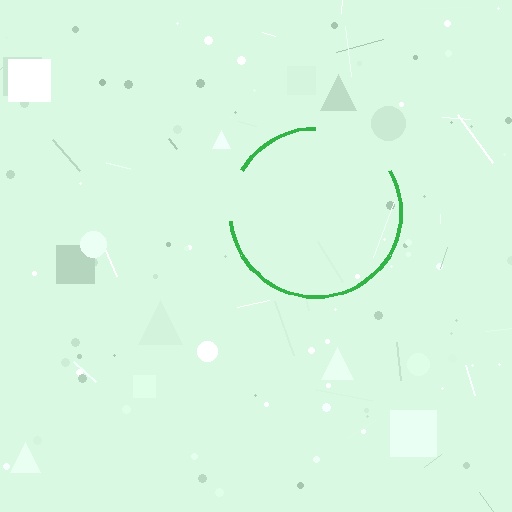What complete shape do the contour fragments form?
The contour fragments form a circle.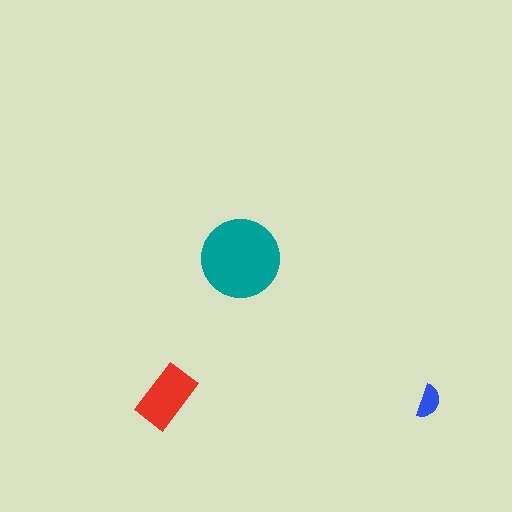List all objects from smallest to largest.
The blue semicircle, the red rectangle, the teal circle.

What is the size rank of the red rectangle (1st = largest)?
2nd.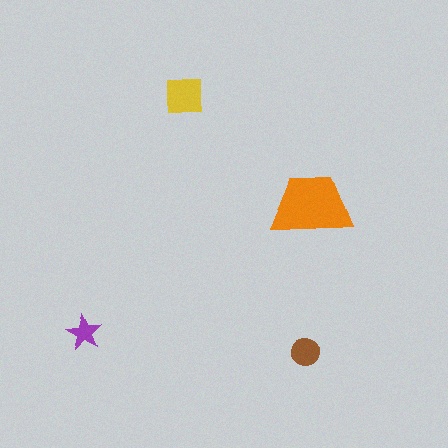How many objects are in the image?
There are 4 objects in the image.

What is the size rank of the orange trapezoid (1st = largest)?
1st.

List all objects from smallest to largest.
The purple star, the brown circle, the yellow square, the orange trapezoid.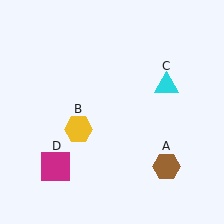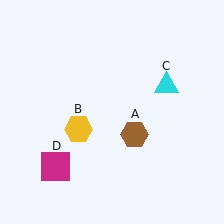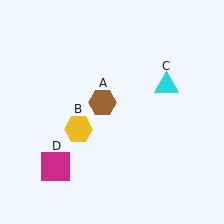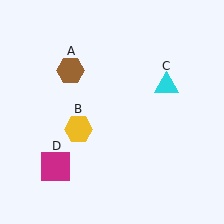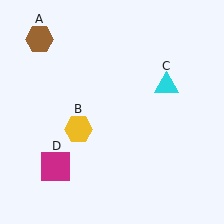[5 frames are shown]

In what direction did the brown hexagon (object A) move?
The brown hexagon (object A) moved up and to the left.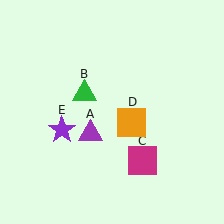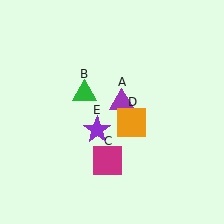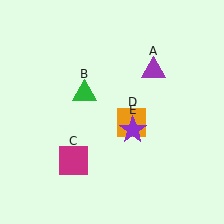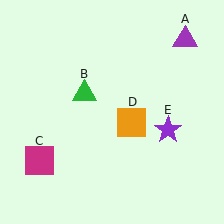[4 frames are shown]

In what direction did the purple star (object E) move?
The purple star (object E) moved right.